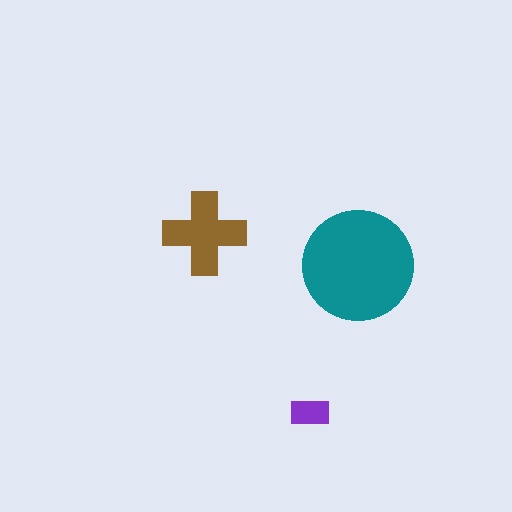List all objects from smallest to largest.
The purple rectangle, the brown cross, the teal circle.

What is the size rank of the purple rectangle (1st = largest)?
3rd.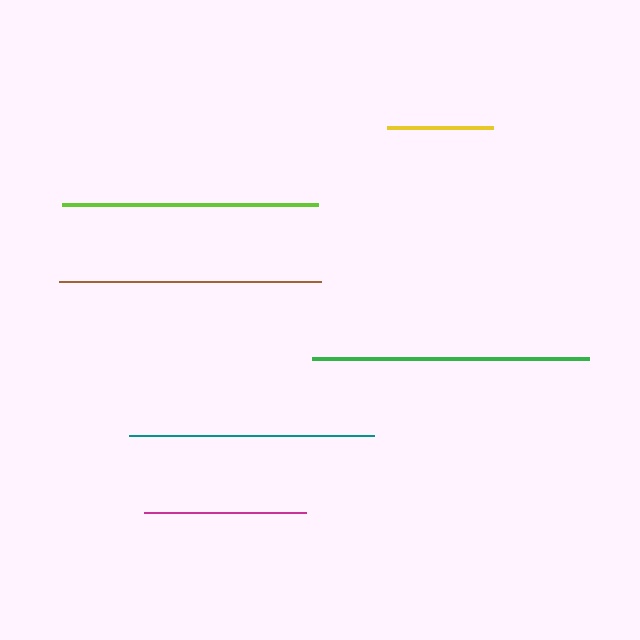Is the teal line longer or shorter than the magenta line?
The teal line is longer than the magenta line.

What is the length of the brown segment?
The brown segment is approximately 262 pixels long.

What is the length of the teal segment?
The teal segment is approximately 244 pixels long.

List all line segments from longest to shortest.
From longest to shortest: green, brown, lime, teal, magenta, yellow.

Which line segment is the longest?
The green line is the longest at approximately 278 pixels.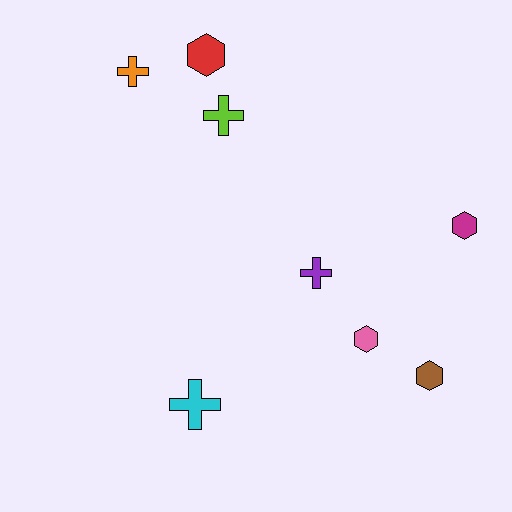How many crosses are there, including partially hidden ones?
There are 4 crosses.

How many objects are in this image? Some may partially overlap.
There are 8 objects.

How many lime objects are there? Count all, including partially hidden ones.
There is 1 lime object.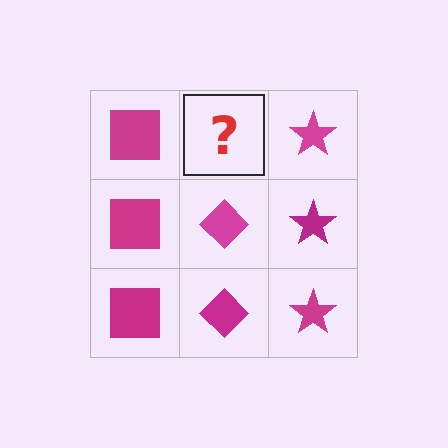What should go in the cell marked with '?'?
The missing cell should contain a magenta diamond.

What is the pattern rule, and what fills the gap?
The rule is that each column has a consistent shape. The gap should be filled with a magenta diamond.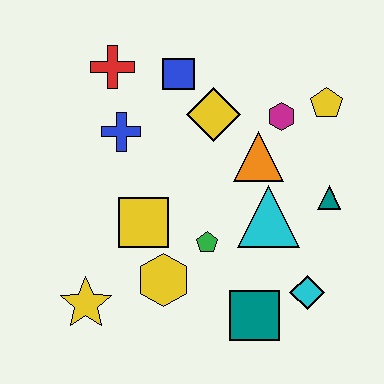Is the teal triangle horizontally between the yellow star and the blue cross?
No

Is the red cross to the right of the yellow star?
Yes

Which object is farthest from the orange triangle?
The yellow star is farthest from the orange triangle.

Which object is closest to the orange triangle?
The magenta hexagon is closest to the orange triangle.